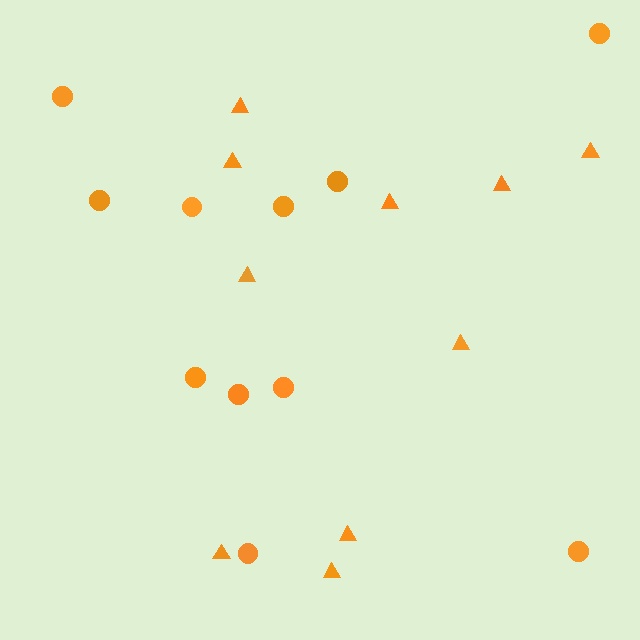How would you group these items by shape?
There are 2 groups: one group of triangles (10) and one group of circles (11).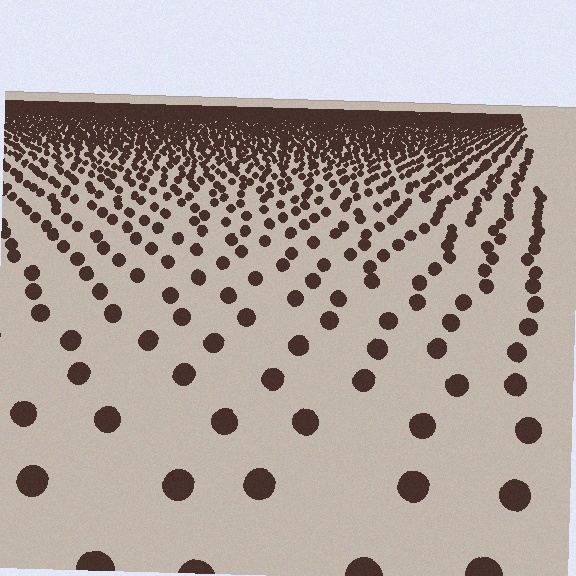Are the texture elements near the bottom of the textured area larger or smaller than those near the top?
Larger. Near the bottom, elements are closer to the viewer and appear at a bigger on-screen size.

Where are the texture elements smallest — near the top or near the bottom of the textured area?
Near the top.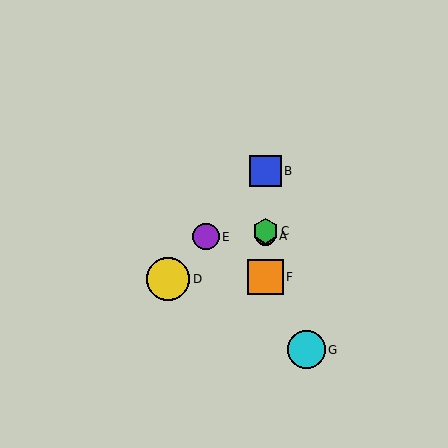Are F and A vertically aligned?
Yes, both are at x≈266.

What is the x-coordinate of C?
Object C is at x≈266.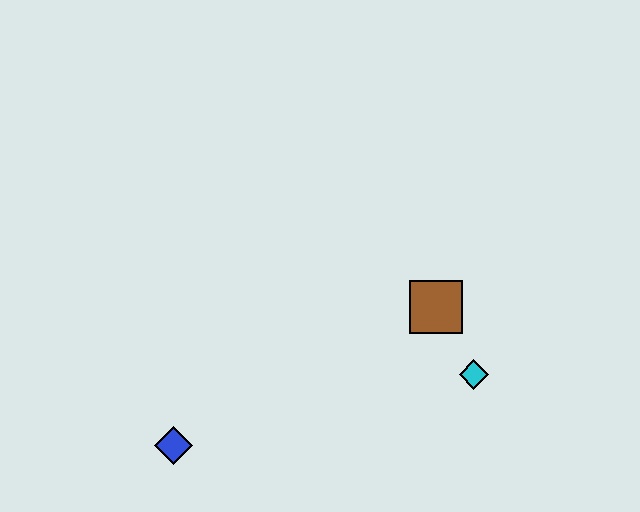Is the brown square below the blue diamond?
No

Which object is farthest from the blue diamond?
The cyan diamond is farthest from the blue diamond.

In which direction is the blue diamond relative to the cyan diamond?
The blue diamond is to the left of the cyan diamond.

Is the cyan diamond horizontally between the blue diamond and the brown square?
No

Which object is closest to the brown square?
The cyan diamond is closest to the brown square.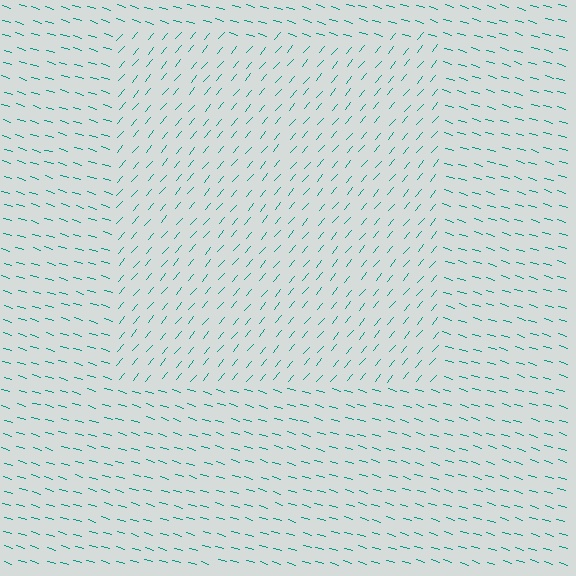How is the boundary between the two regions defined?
The boundary is defined purely by a change in line orientation (approximately 66 degrees difference). All lines are the same color and thickness.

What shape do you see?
I see a rectangle.